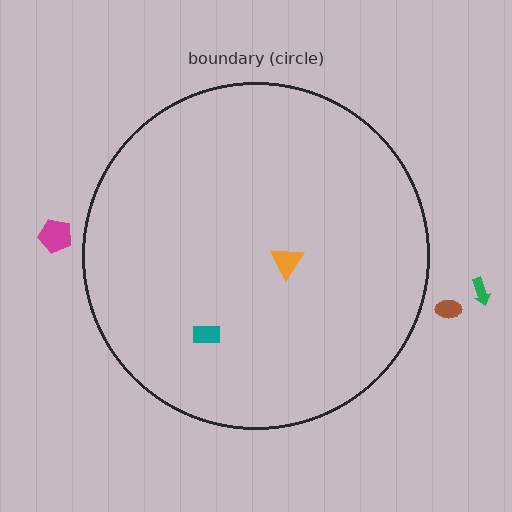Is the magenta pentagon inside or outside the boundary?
Outside.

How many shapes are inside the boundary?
2 inside, 3 outside.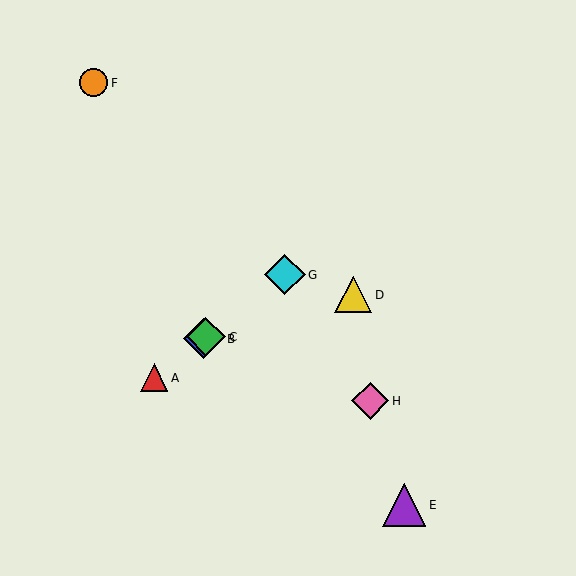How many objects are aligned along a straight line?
4 objects (A, B, C, G) are aligned along a straight line.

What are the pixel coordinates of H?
Object H is at (370, 401).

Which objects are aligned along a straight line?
Objects A, B, C, G are aligned along a straight line.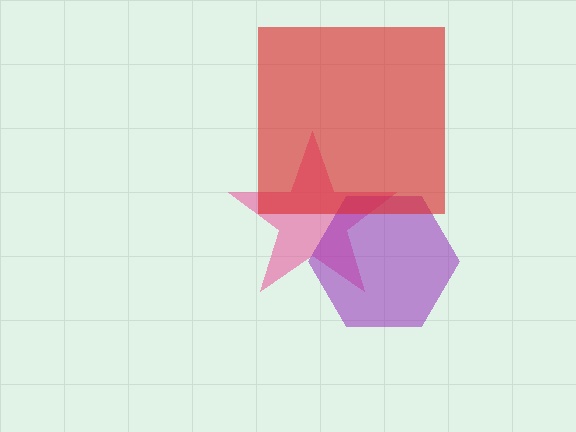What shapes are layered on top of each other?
The layered shapes are: a pink star, a purple hexagon, a red square.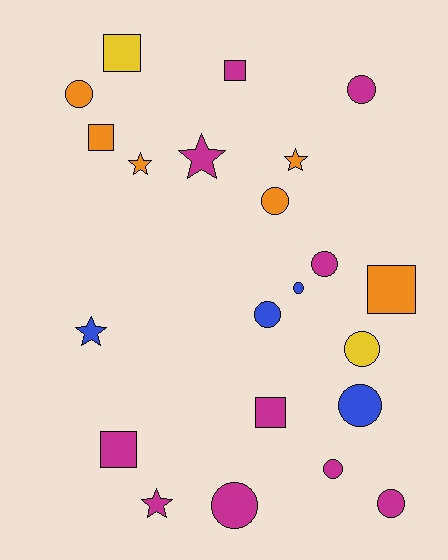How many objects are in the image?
There are 22 objects.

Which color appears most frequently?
Magenta, with 10 objects.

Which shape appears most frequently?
Circle, with 11 objects.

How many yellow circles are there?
There is 1 yellow circle.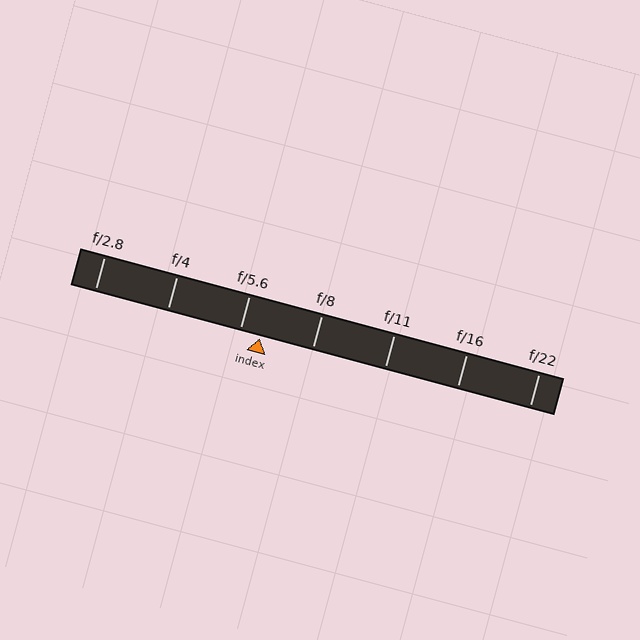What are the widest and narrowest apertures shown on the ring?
The widest aperture shown is f/2.8 and the narrowest is f/22.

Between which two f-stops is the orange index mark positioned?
The index mark is between f/5.6 and f/8.